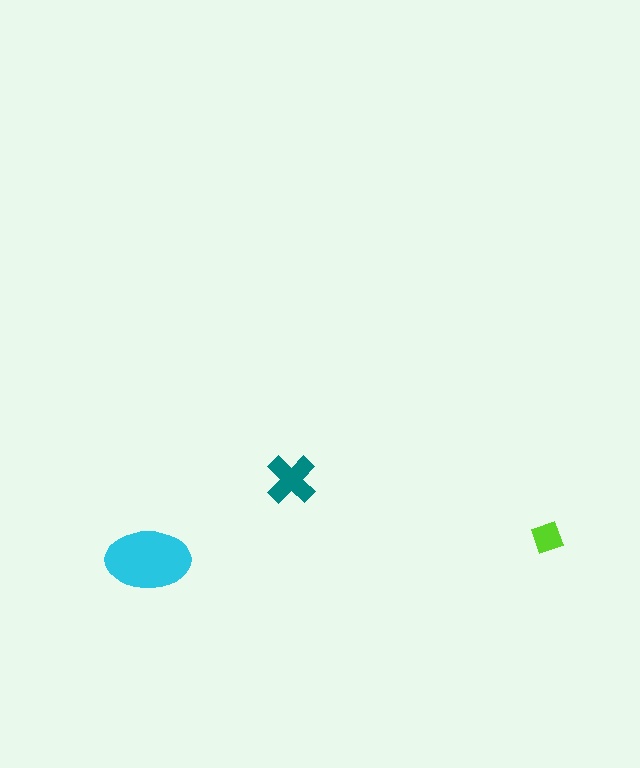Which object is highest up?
The teal cross is topmost.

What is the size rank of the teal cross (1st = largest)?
2nd.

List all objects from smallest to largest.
The lime diamond, the teal cross, the cyan ellipse.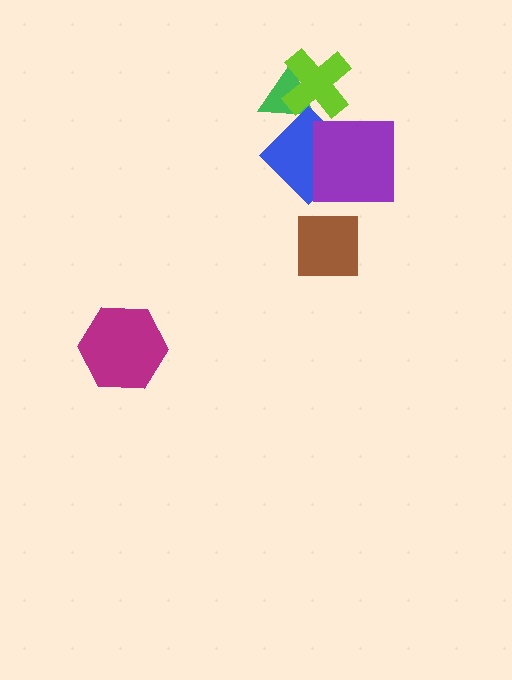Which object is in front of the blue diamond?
The purple square is in front of the blue diamond.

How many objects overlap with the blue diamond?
3 objects overlap with the blue diamond.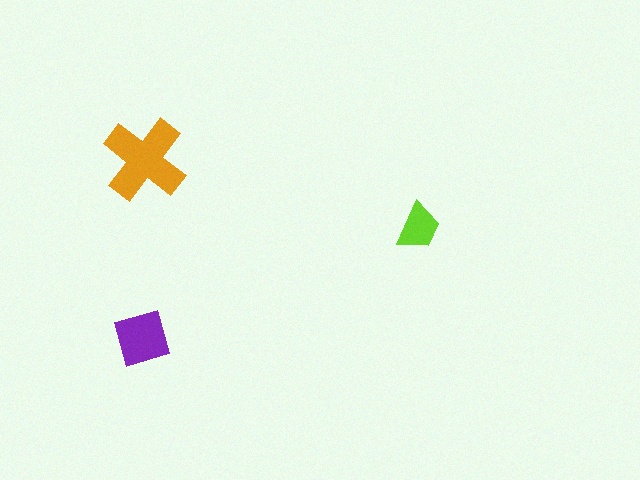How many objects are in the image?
There are 3 objects in the image.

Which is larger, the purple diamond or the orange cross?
The orange cross.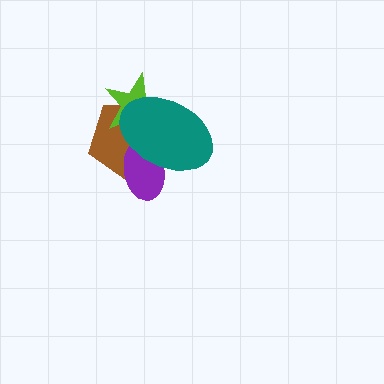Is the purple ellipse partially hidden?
Yes, it is partially covered by another shape.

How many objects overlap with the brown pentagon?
3 objects overlap with the brown pentagon.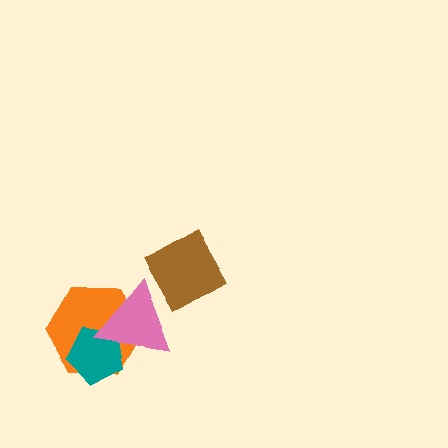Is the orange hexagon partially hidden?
Yes, it is partially covered by another shape.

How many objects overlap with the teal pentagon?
2 objects overlap with the teal pentagon.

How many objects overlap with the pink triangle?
2 objects overlap with the pink triangle.